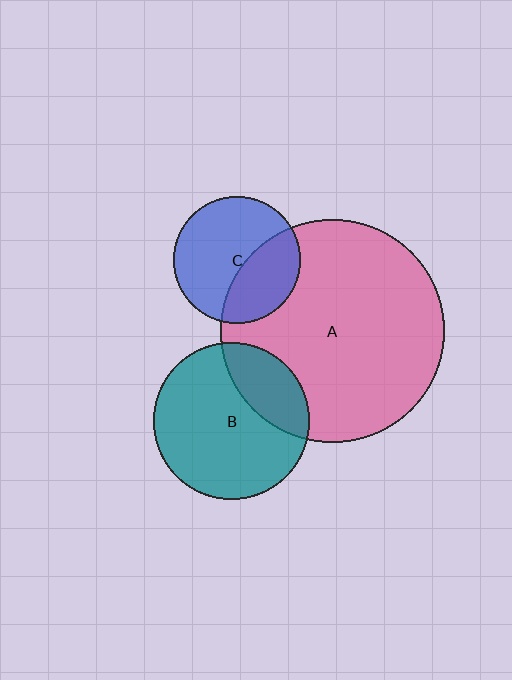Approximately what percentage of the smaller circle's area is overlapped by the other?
Approximately 35%.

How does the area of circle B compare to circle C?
Approximately 1.5 times.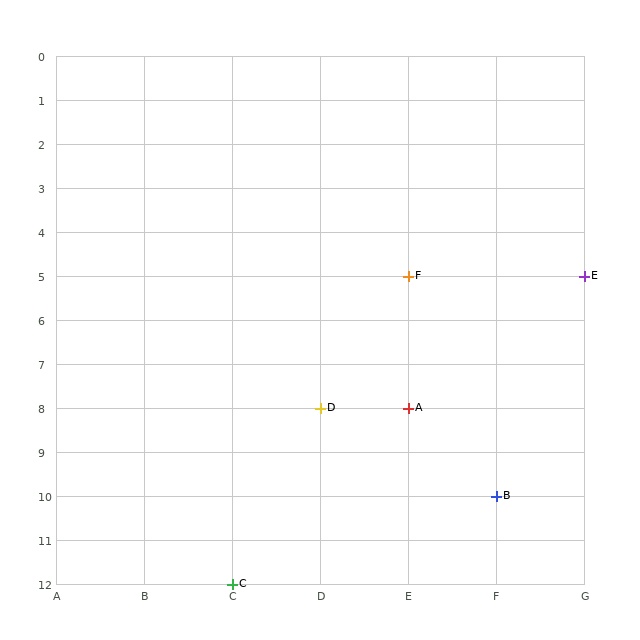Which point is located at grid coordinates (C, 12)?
Point C is at (C, 12).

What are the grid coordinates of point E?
Point E is at grid coordinates (G, 5).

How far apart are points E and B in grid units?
Points E and B are 1 column and 5 rows apart (about 5.1 grid units diagonally).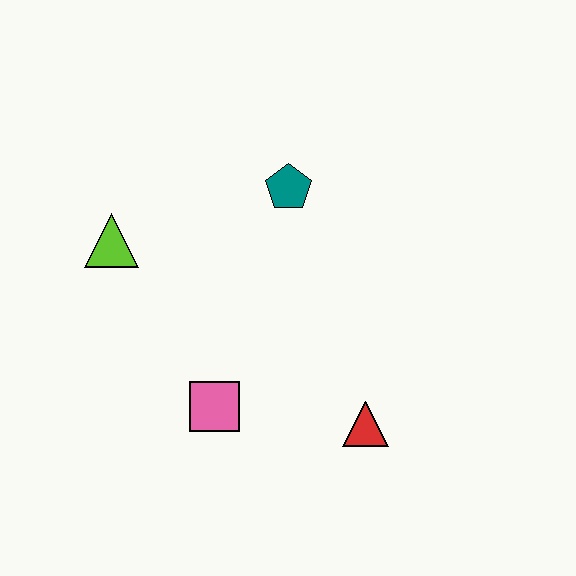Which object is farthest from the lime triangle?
The red triangle is farthest from the lime triangle.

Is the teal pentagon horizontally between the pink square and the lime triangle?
No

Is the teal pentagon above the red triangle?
Yes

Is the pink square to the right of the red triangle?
No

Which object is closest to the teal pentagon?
The lime triangle is closest to the teal pentagon.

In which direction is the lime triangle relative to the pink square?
The lime triangle is above the pink square.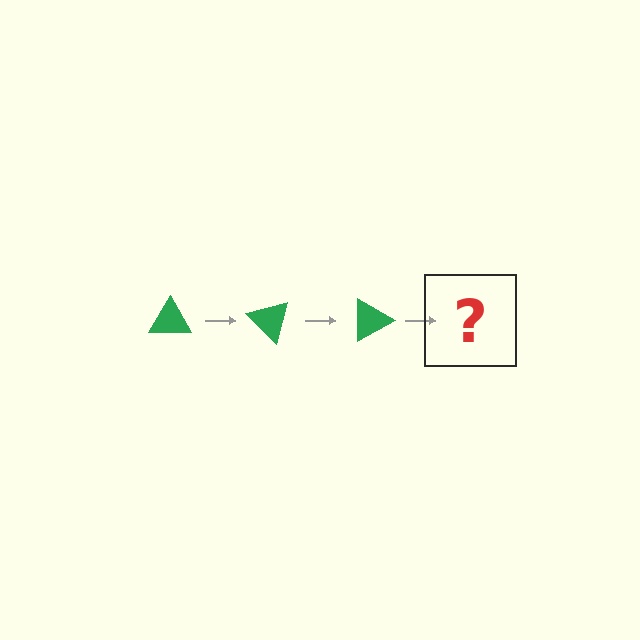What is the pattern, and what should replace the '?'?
The pattern is that the triangle rotates 45 degrees each step. The '?' should be a green triangle rotated 135 degrees.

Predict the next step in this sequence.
The next step is a green triangle rotated 135 degrees.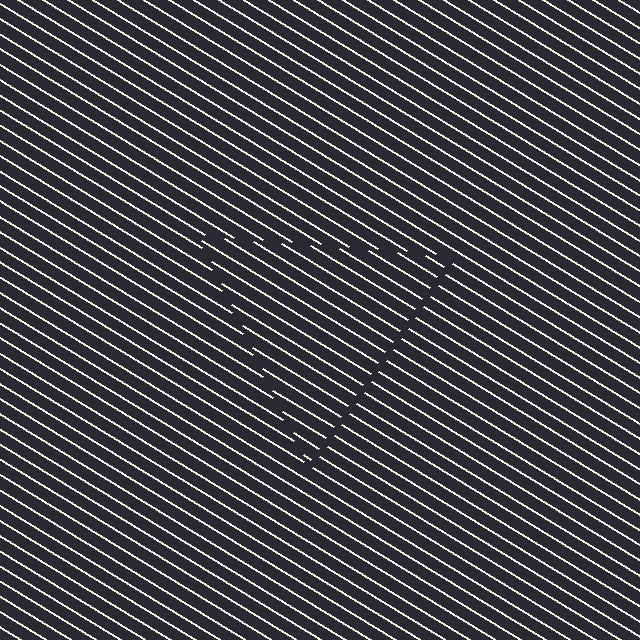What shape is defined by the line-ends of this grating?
An illusory triangle. The interior of the shape contains the same grating, shifted by half a period — the contour is defined by the phase discontinuity where line-ends from the inner and outer gratings abut.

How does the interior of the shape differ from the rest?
The interior of the shape contains the same grating, shifted by half a period — the contour is defined by the phase discontinuity where line-ends from the inner and outer gratings abut.